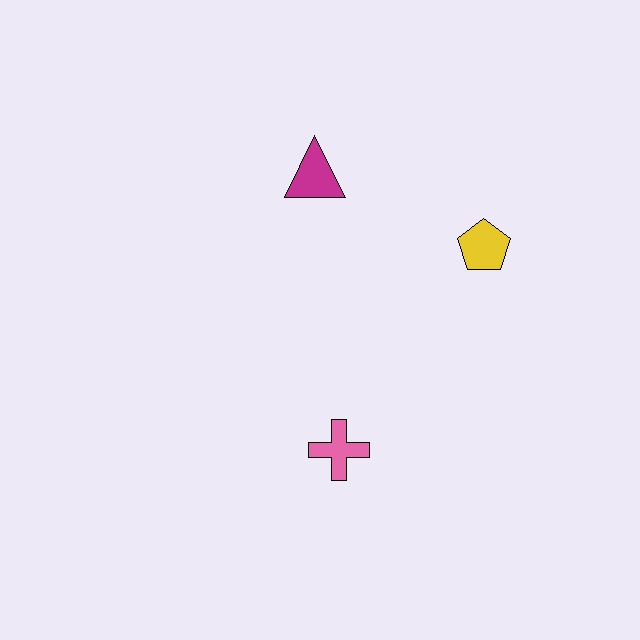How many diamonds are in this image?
There are no diamonds.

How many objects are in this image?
There are 3 objects.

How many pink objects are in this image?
There is 1 pink object.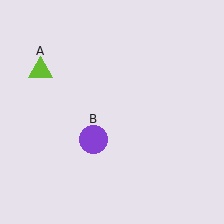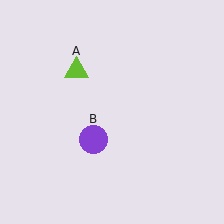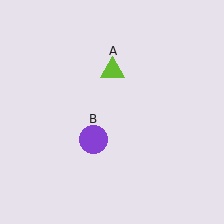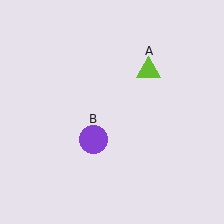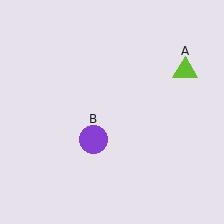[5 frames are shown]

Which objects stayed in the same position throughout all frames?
Purple circle (object B) remained stationary.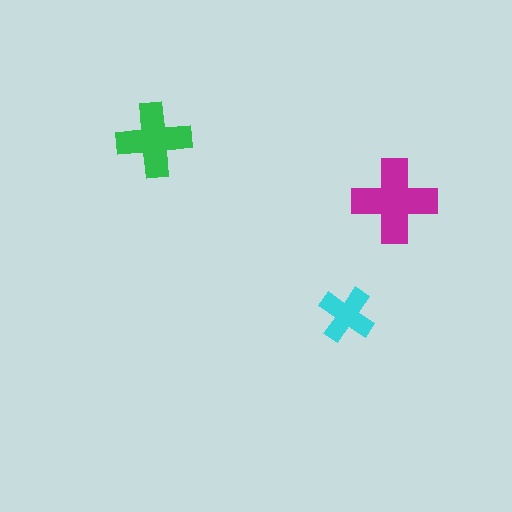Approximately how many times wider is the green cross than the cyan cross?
About 1.5 times wider.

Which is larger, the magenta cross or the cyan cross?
The magenta one.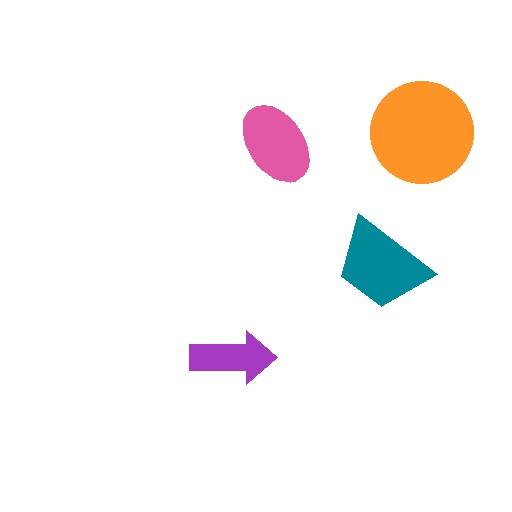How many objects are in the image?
There are 4 objects in the image.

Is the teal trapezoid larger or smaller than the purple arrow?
Larger.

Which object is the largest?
The orange circle.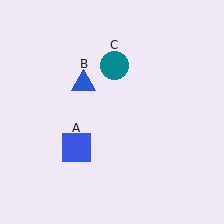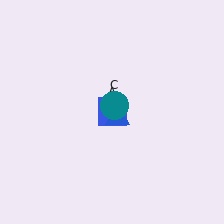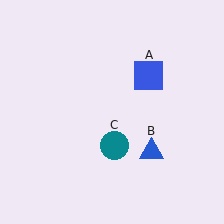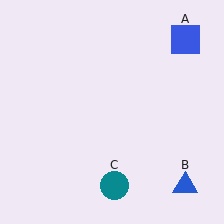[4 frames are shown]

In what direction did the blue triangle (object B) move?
The blue triangle (object B) moved down and to the right.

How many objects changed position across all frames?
3 objects changed position: blue square (object A), blue triangle (object B), teal circle (object C).